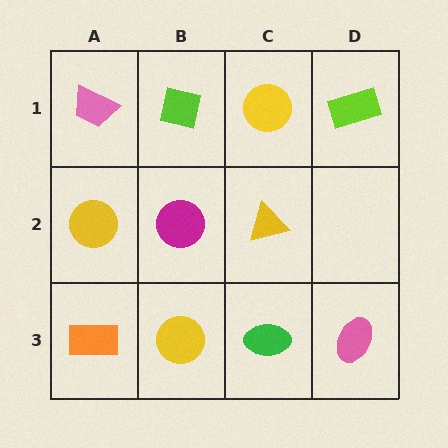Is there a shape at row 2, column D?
No, that cell is empty.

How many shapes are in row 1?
4 shapes.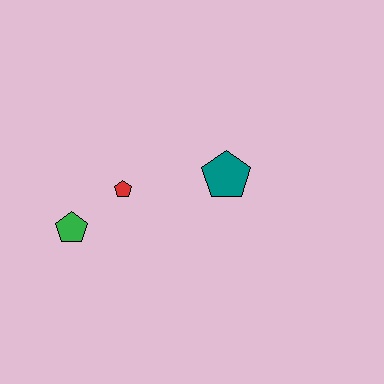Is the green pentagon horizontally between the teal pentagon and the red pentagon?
No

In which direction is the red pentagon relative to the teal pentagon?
The red pentagon is to the left of the teal pentagon.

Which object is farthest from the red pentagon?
The teal pentagon is farthest from the red pentagon.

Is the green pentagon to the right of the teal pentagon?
No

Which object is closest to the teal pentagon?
The red pentagon is closest to the teal pentagon.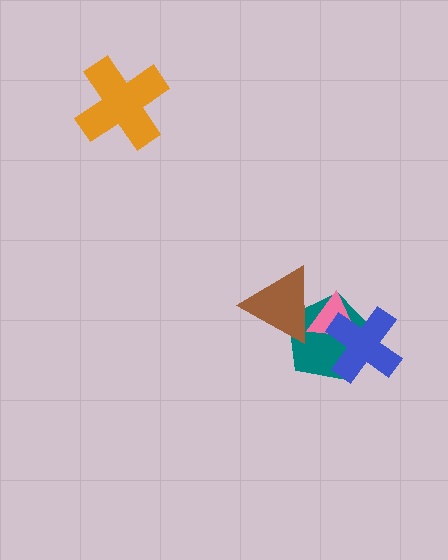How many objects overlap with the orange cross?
0 objects overlap with the orange cross.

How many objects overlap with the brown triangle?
2 objects overlap with the brown triangle.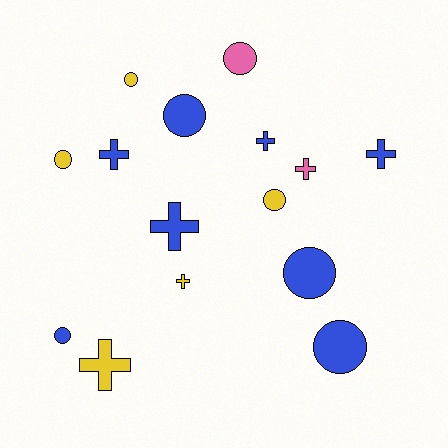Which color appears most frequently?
Blue, with 8 objects.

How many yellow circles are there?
There are 3 yellow circles.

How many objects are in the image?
There are 15 objects.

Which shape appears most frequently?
Circle, with 8 objects.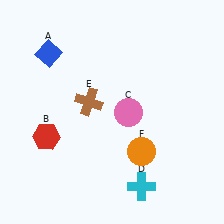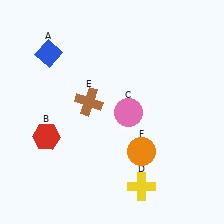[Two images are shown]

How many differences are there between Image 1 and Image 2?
There is 1 difference between the two images.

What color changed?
The cross (D) changed from cyan in Image 1 to yellow in Image 2.